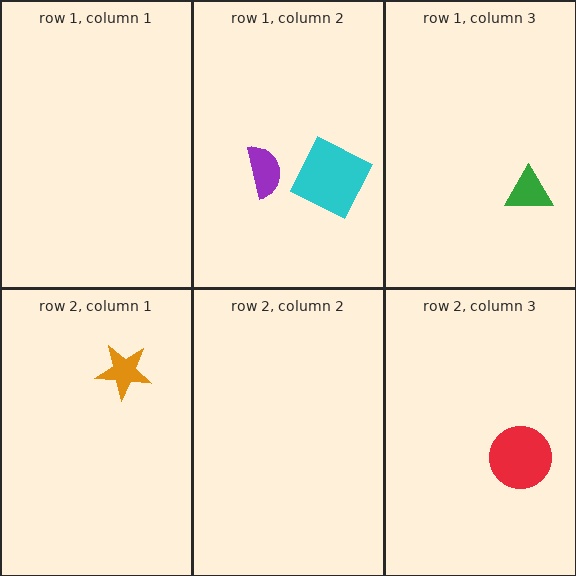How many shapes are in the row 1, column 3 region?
1.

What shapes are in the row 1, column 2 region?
The purple semicircle, the cyan square.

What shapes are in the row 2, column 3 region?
The red circle.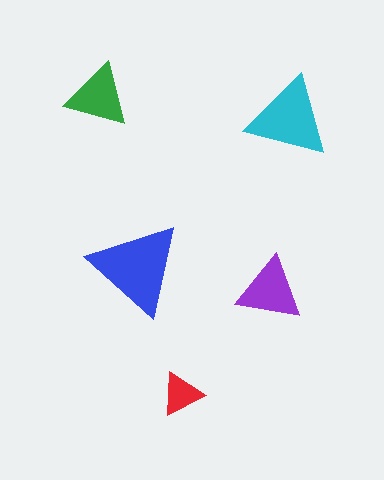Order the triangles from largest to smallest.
the blue one, the cyan one, the purple one, the green one, the red one.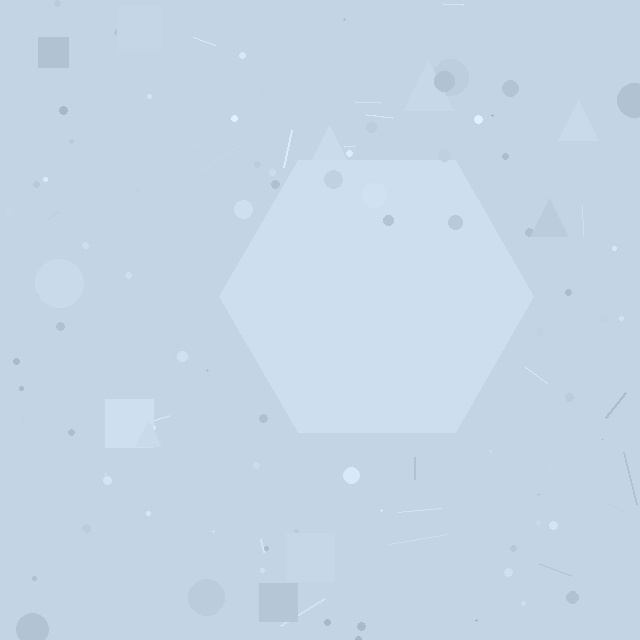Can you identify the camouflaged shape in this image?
The camouflaged shape is a hexagon.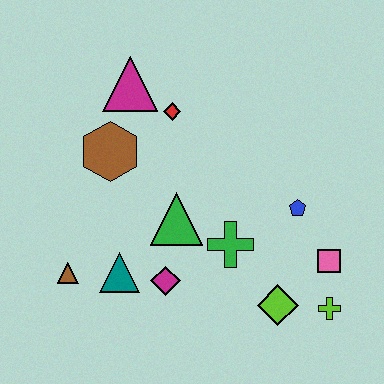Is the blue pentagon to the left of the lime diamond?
No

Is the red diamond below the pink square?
No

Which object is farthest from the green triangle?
The lime cross is farthest from the green triangle.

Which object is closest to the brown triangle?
The teal triangle is closest to the brown triangle.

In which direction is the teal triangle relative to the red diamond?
The teal triangle is below the red diamond.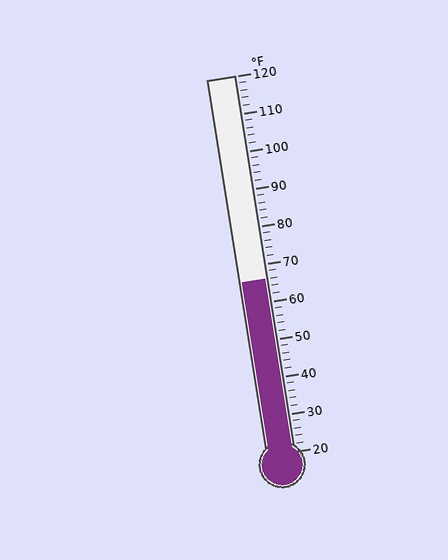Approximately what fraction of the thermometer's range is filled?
The thermometer is filled to approximately 45% of its range.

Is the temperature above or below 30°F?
The temperature is above 30°F.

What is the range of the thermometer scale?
The thermometer scale ranges from 20°F to 120°F.